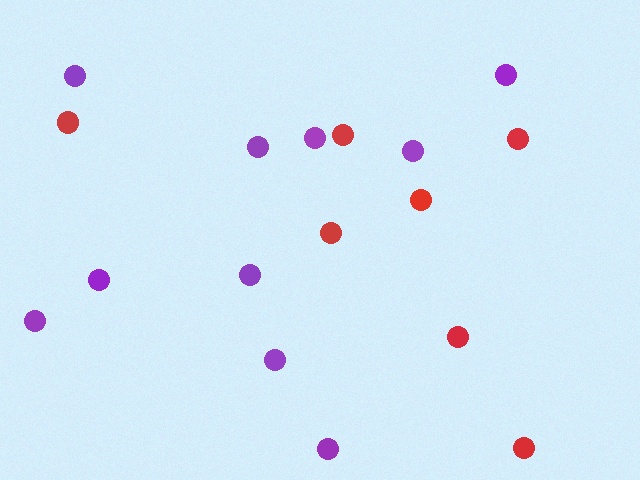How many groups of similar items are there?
There are 2 groups: one group of red circles (7) and one group of purple circles (10).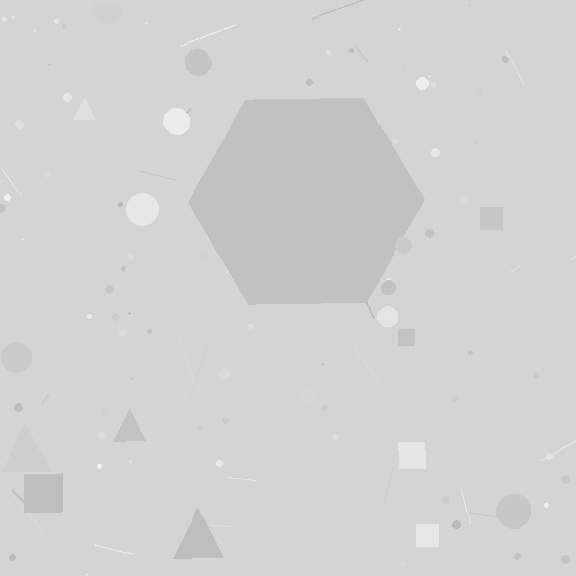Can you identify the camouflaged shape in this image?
The camouflaged shape is a hexagon.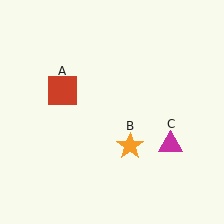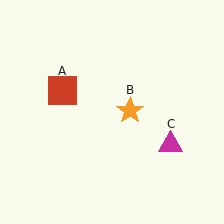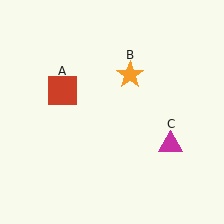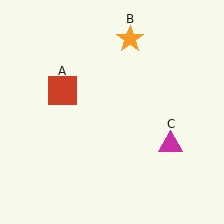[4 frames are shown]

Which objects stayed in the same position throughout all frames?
Red square (object A) and magenta triangle (object C) remained stationary.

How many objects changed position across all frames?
1 object changed position: orange star (object B).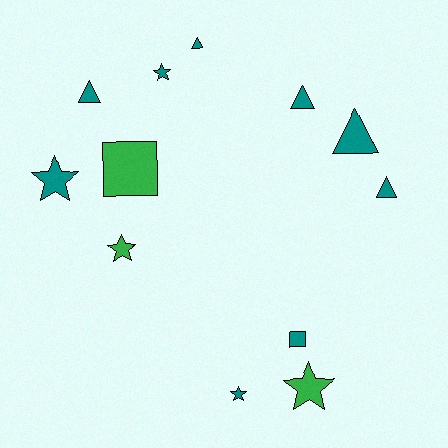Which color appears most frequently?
Teal, with 9 objects.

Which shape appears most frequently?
Star, with 5 objects.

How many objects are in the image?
There are 12 objects.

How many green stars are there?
There are 2 green stars.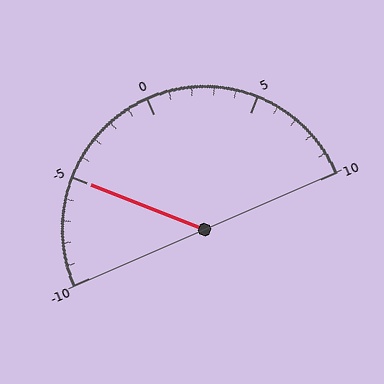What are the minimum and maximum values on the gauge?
The gauge ranges from -10 to 10.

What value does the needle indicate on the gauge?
The needle indicates approximately -5.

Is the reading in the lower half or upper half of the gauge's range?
The reading is in the lower half of the range (-10 to 10).